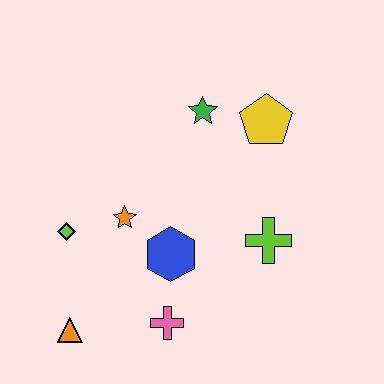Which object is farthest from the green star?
The orange triangle is farthest from the green star.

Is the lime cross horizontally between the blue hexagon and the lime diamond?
No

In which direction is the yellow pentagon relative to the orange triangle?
The yellow pentagon is above the orange triangle.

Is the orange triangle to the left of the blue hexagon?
Yes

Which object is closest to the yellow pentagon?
The green star is closest to the yellow pentagon.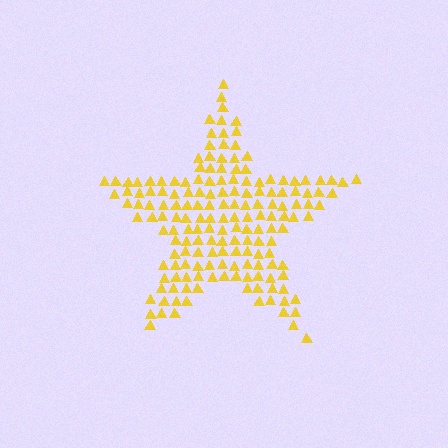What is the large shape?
The large shape is a star.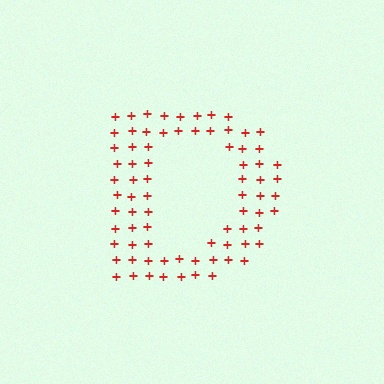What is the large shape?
The large shape is the letter D.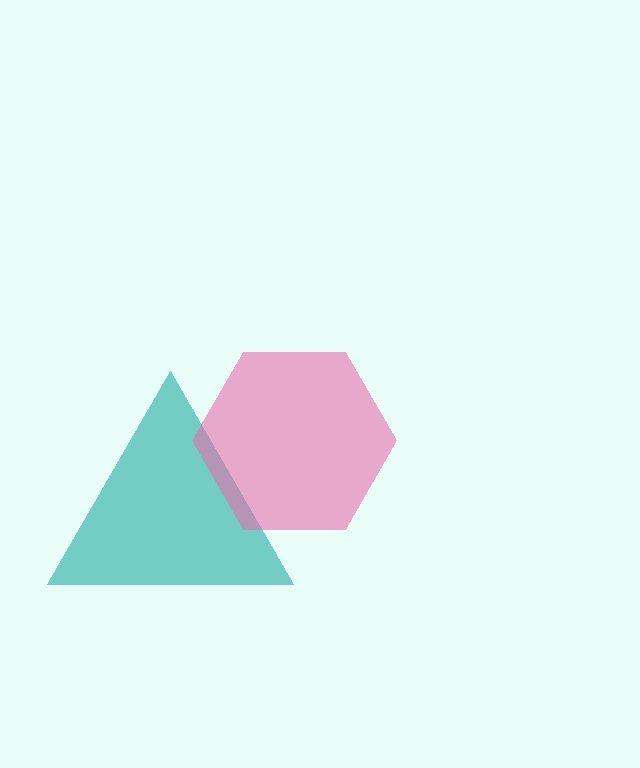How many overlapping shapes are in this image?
There are 2 overlapping shapes in the image.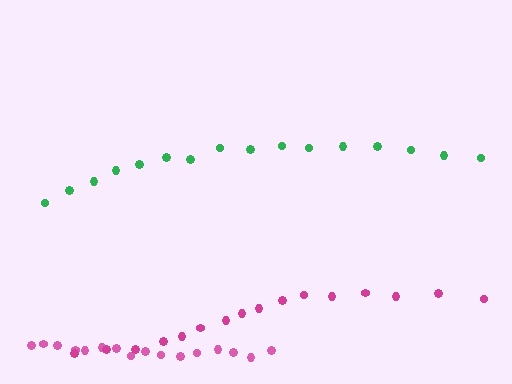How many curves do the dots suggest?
There are 3 distinct paths.